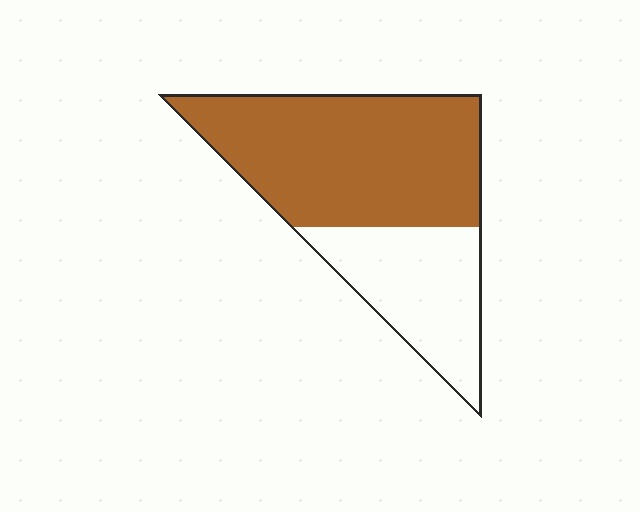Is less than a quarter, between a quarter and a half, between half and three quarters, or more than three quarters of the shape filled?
Between half and three quarters.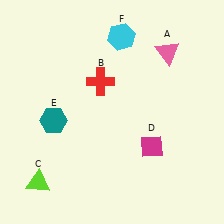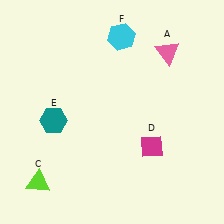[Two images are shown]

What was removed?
The red cross (B) was removed in Image 2.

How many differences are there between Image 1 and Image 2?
There is 1 difference between the two images.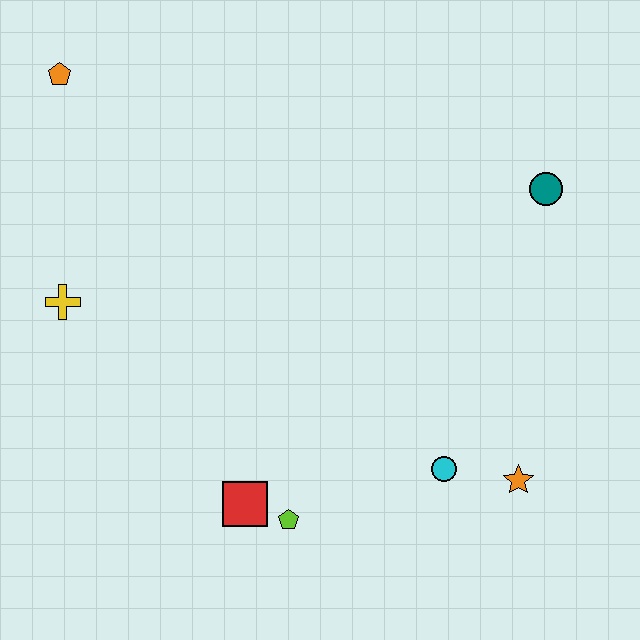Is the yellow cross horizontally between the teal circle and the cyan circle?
No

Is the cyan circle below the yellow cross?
Yes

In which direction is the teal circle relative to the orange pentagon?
The teal circle is to the right of the orange pentagon.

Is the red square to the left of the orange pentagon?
No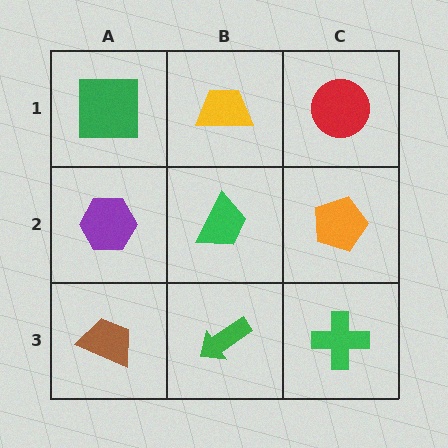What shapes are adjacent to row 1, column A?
A purple hexagon (row 2, column A), a yellow trapezoid (row 1, column B).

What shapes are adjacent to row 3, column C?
An orange pentagon (row 2, column C), a green arrow (row 3, column B).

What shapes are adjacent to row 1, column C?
An orange pentagon (row 2, column C), a yellow trapezoid (row 1, column B).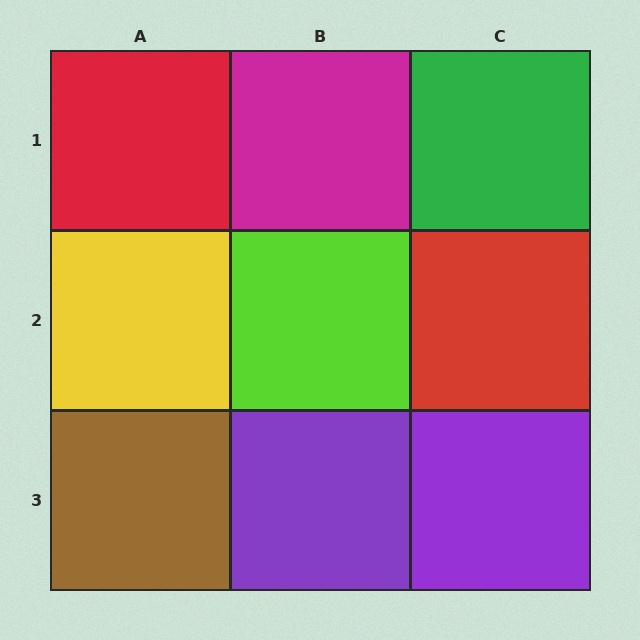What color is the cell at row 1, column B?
Magenta.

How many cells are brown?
1 cell is brown.